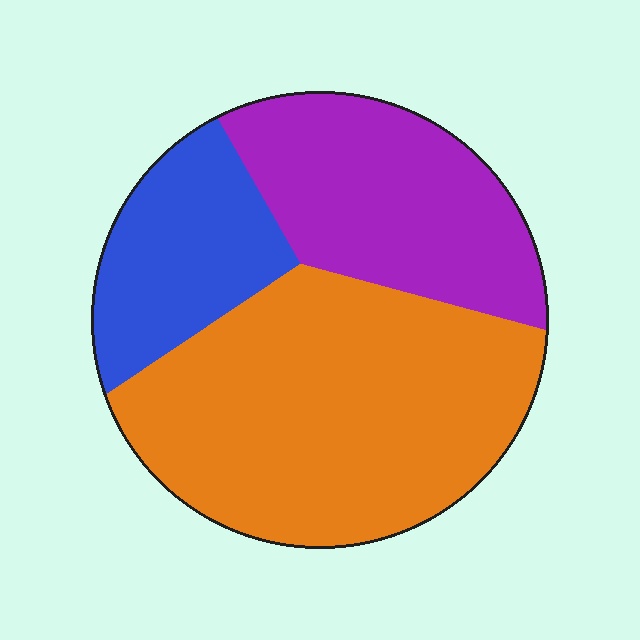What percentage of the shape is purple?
Purple covers roughly 30% of the shape.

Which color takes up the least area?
Blue, at roughly 20%.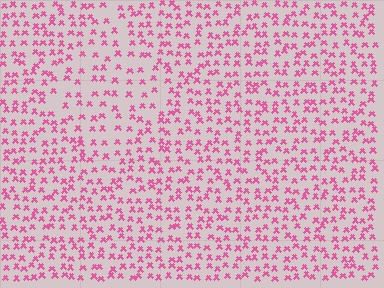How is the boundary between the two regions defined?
The boundary is defined by a change in element density (approximately 1.6x ratio). All elements are the same color, size, and shape.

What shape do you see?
I see a diamond.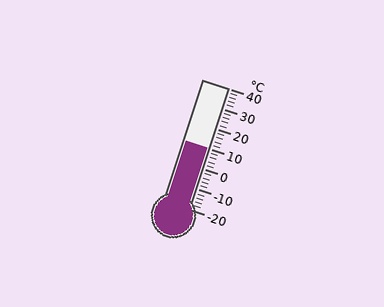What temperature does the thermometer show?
The thermometer shows approximately 10°C.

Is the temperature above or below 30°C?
The temperature is below 30°C.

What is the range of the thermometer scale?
The thermometer scale ranges from -20°C to 40°C.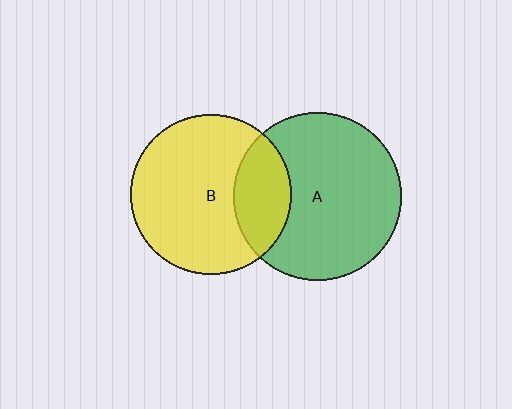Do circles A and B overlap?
Yes.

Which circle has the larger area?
Circle A (green).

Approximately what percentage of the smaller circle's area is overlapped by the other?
Approximately 25%.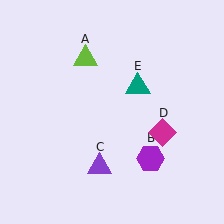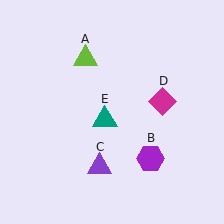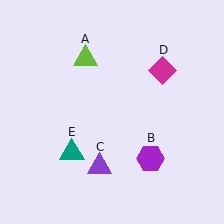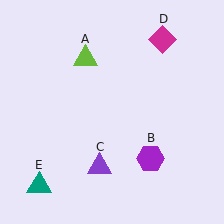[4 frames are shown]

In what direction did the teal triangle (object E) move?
The teal triangle (object E) moved down and to the left.